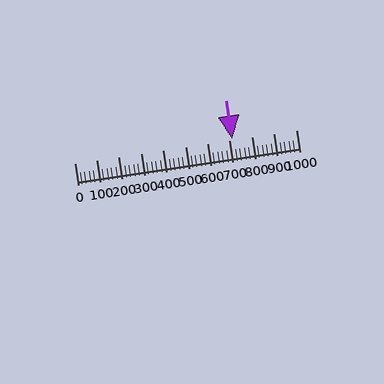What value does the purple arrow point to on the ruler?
The purple arrow points to approximately 712.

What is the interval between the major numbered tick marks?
The major tick marks are spaced 100 units apart.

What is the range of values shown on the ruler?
The ruler shows values from 0 to 1000.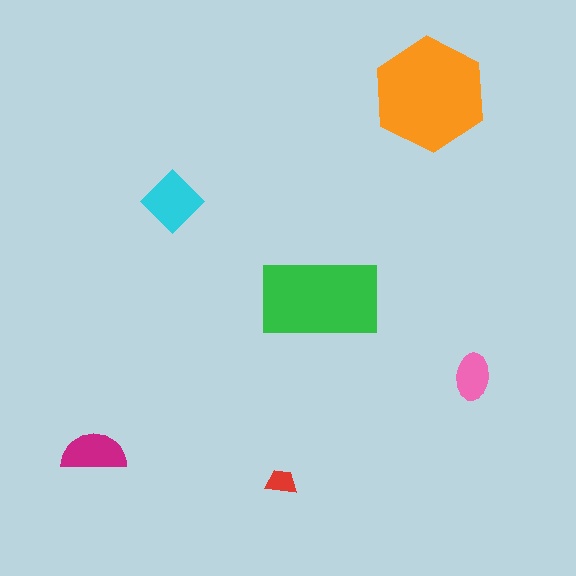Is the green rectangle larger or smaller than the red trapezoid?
Larger.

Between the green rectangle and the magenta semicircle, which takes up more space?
The green rectangle.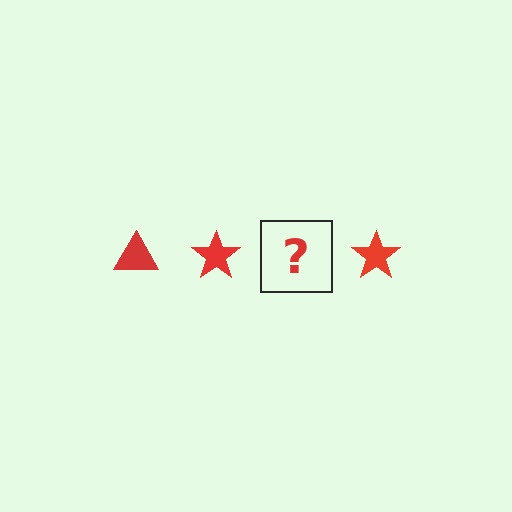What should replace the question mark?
The question mark should be replaced with a red triangle.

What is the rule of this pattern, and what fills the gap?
The rule is that the pattern cycles through triangle, star shapes in red. The gap should be filled with a red triangle.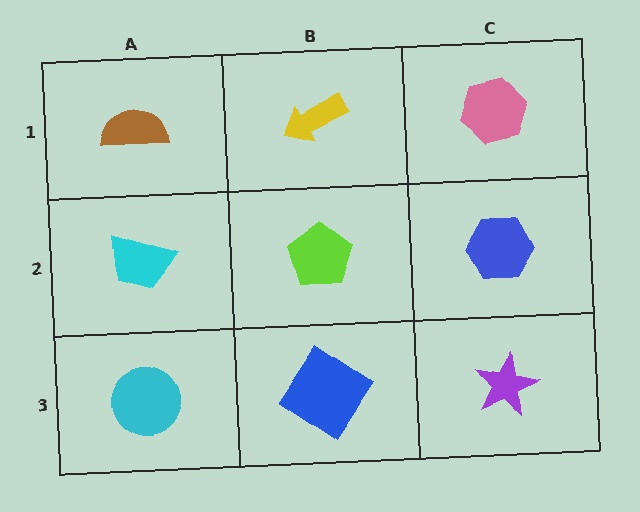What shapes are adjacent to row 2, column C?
A pink hexagon (row 1, column C), a purple star (row 3, column C), a lime pentagon (row 2, column B).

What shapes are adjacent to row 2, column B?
A yellow arrow (row 1, column B), a blue diamond (row 3, column B), a cyan trapezoid (row 2, column A), a blue hexagon (row 2, column C).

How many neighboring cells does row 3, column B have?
3.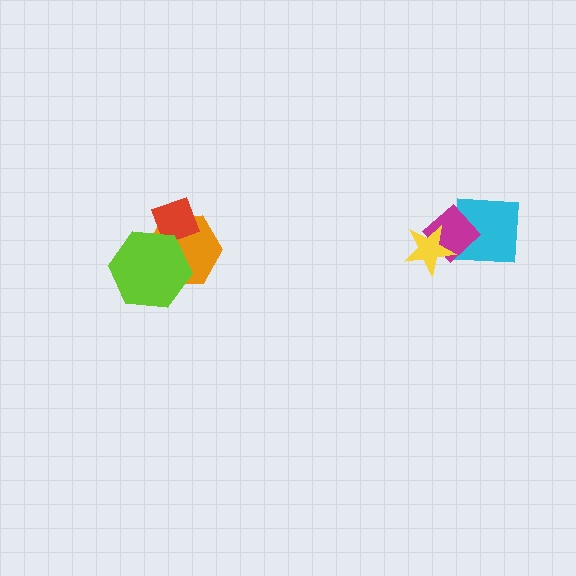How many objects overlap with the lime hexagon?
2 objects overlap with the lime hexagon.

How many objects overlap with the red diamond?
2 objects overlap with the red diamond.